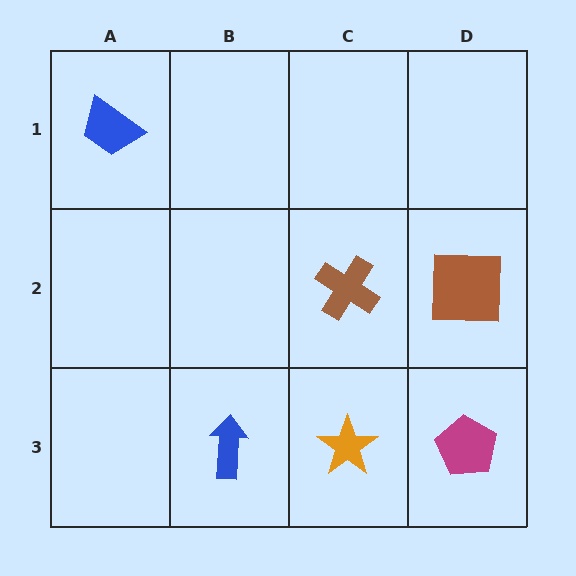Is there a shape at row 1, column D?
No, that cell is empty.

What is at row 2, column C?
A brown cross.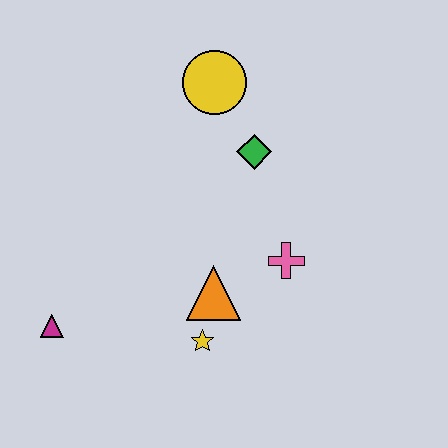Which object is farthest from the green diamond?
The magenta triangle is farthest from the green diamond.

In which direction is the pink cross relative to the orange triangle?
The pink cross is to the right of the orange triangle.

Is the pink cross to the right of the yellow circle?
Yes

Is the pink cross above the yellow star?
Yes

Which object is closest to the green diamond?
The yellow circle is closest to the green diamond.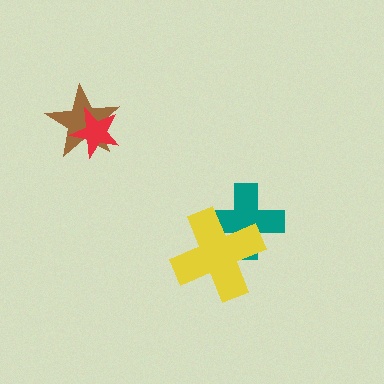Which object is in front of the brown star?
The red star is in front of the brown star.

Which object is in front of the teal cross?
The yellow cross is in front of the teal cross.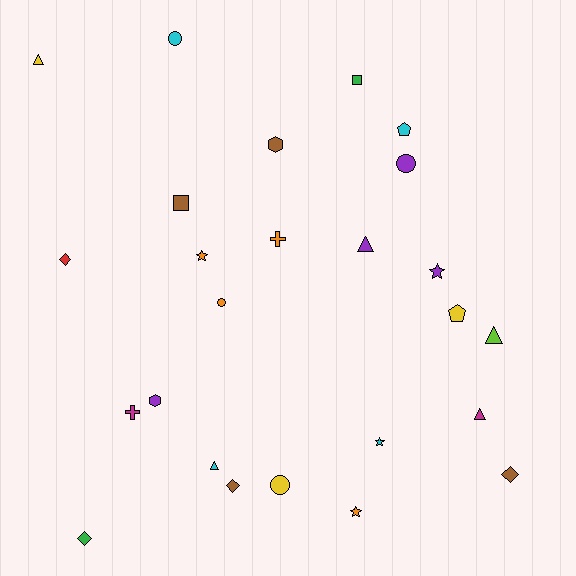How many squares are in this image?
There are 2 squares.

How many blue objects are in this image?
There are no blue objects.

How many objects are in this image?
There are 25 objects.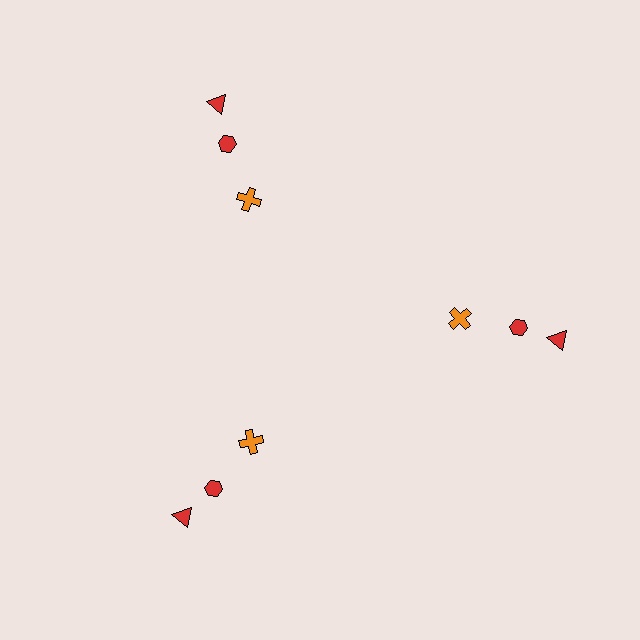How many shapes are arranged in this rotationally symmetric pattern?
There are 9 shapes, arranged in 3 groups of 3.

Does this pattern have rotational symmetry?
Yes, this pattern has 3-fold rotational symmetry. It looks the same after rotating 120 degrees around the center.